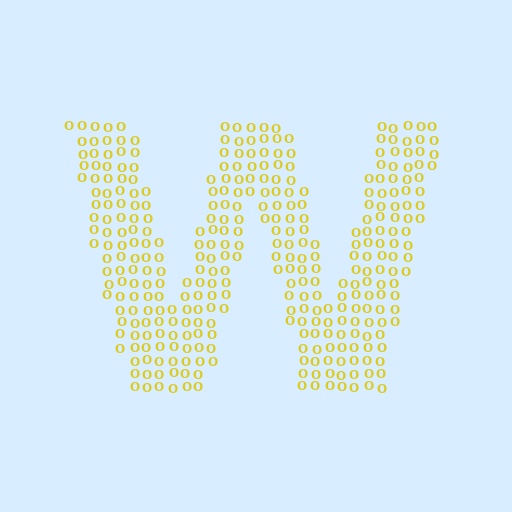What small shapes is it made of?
It is made of small letter O's.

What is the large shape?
The large shape is the letter W.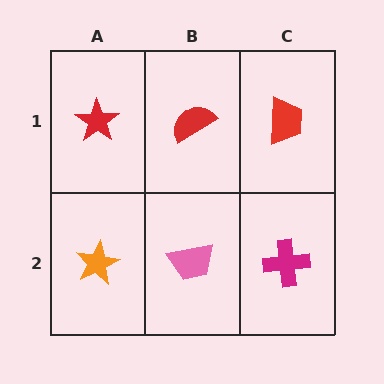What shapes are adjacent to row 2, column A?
A red star (row 1, column A), a pink trapezoid (row 2, column B).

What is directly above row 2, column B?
A red semicircle.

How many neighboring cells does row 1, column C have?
2.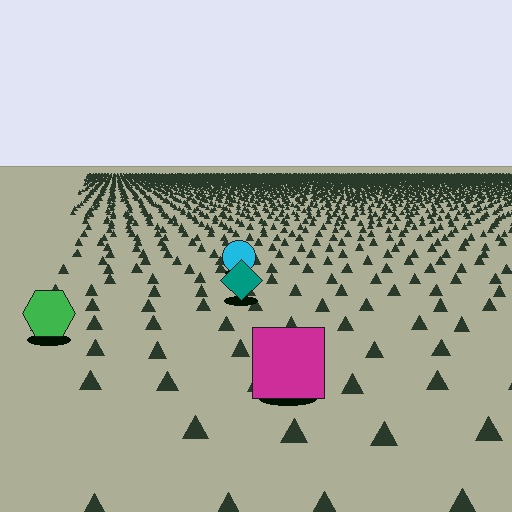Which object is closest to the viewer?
The magenta square is closest. The texture marks near it are larger and more spread out.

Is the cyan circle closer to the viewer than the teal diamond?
No. The teal diamond is closer — you can tell from the texture gradient: the ground texture is coarser near it.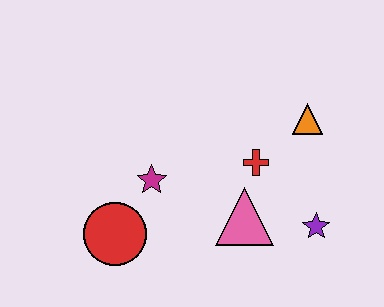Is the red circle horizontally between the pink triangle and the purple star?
No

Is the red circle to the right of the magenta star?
No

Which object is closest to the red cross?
The pink triangle is closest to the red cross.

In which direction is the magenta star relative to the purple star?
The magenta star is to the left of the purple star.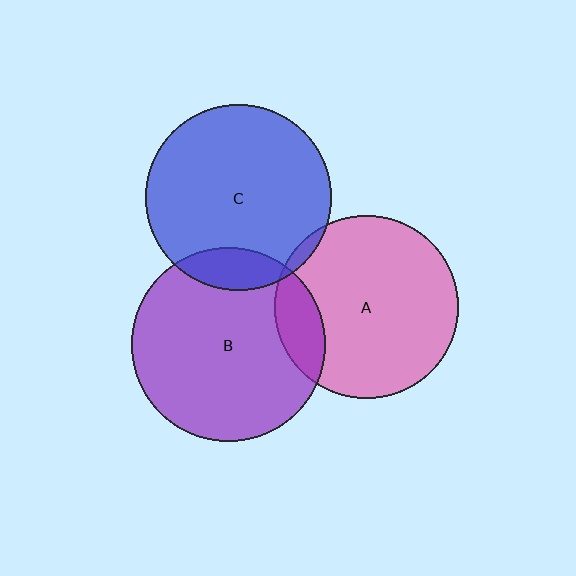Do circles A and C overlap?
Yes.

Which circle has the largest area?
Circle B (purple).